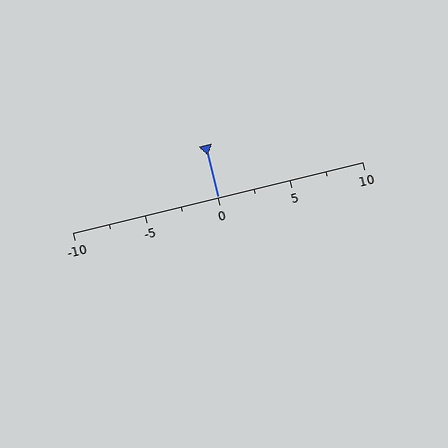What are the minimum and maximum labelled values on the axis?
The axis runs from -10 to 10.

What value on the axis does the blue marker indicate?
The marker indicates approximately 0.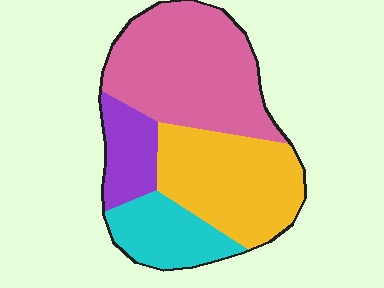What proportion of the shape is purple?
Purple covers about 10% of the shape.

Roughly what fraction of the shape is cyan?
Cyan covers about 15% of the shape.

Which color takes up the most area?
Pink, at roughly 40%.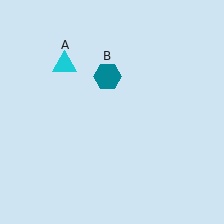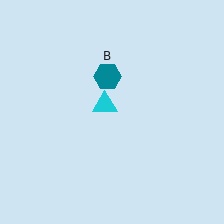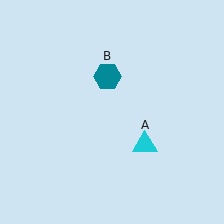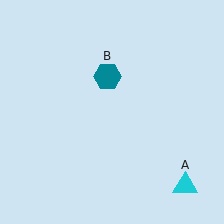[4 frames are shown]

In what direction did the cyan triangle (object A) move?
The cyan triangle (object A) moved down and to the right.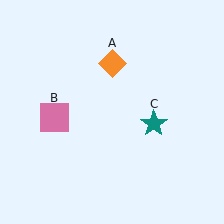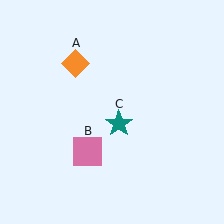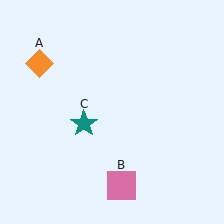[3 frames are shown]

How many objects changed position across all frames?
3 objects changed position: orange diamond (object A), pink square (object B), teal star (object C).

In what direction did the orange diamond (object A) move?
The orange diamond (object A) moved left.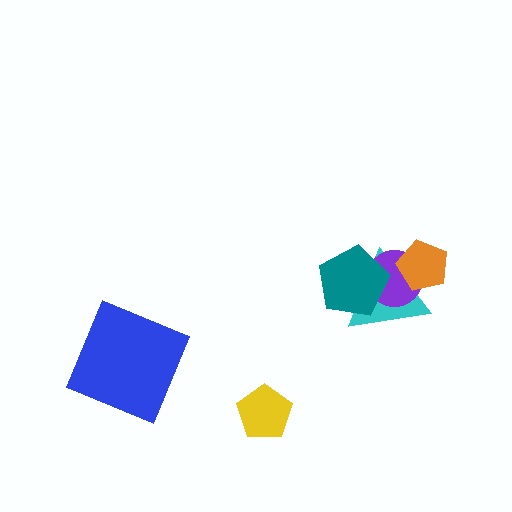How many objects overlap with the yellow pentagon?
0 objects overlap with the yellow pentagon.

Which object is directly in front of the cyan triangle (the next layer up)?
The purple circle is directly in front of the cyan triangle.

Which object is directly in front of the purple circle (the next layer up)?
The teal pentagon is directly in front of the purple circle.